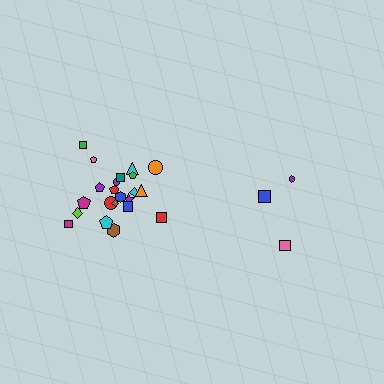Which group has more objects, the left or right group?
The left group.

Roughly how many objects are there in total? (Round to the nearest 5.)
Roughly 25 objects in total.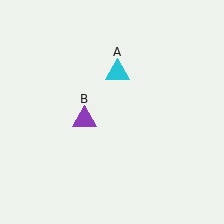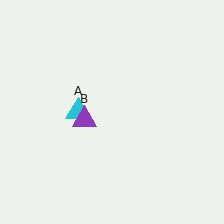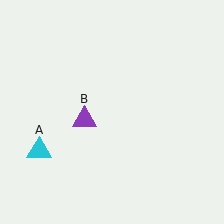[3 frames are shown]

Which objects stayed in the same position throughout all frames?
Purple triangle (object B) remained stationary.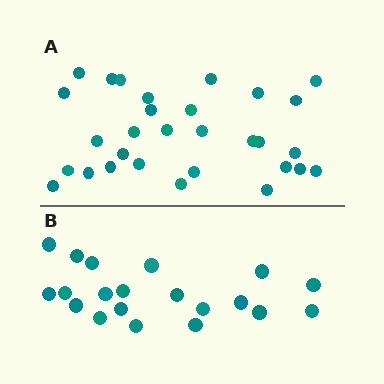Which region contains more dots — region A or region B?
Region A (the top region) has more dots.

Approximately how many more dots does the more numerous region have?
Region A has roughly 10 or so more dots than region B.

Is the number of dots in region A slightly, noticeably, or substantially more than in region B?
Region A has substantially more. The ratio is roughly 1.5 to 1.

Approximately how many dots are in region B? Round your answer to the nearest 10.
About 20 dots.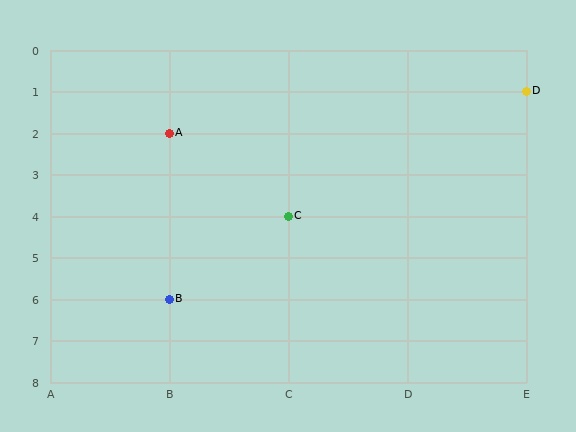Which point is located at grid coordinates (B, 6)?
Point B is at (B, 6).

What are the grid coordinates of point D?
Point D is at grid coordinates (E, 1).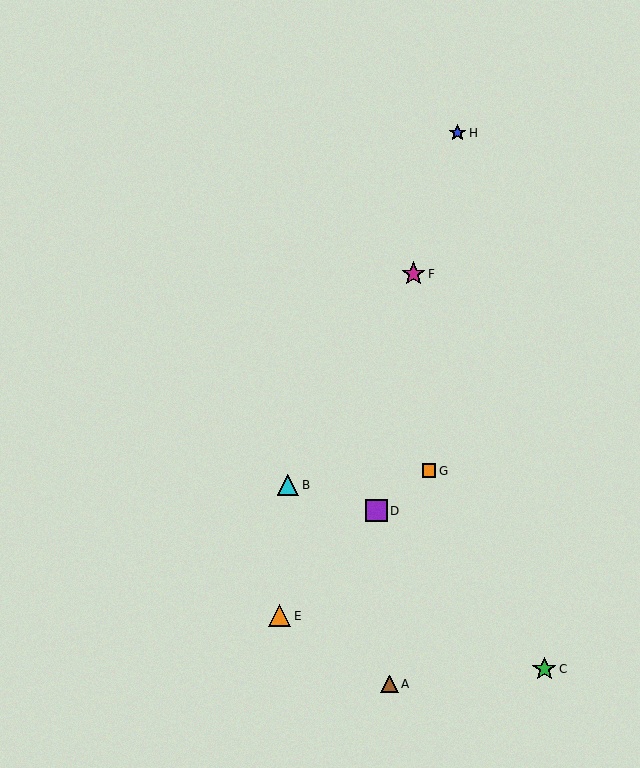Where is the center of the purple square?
The center of the purple square is at (376, 511).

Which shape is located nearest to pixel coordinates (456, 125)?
The blue star (labeled H) at (457, 133) is nearest to that location.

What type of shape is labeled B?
Shape B is a cyan triangle.